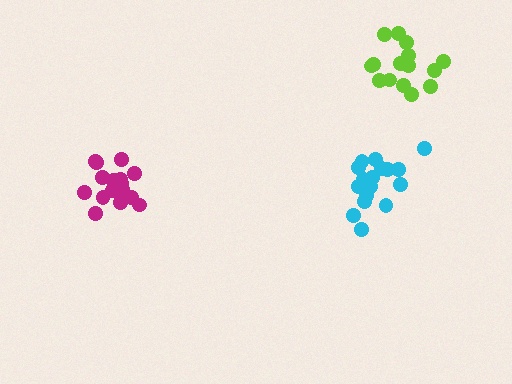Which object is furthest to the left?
The magenta cluster is leftmost.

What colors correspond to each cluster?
The clusters are colored: lime, cyan, magenta.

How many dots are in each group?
Group 1: 15 dots, Group 2: 17 dots, Group 3: 17 dots (49 total).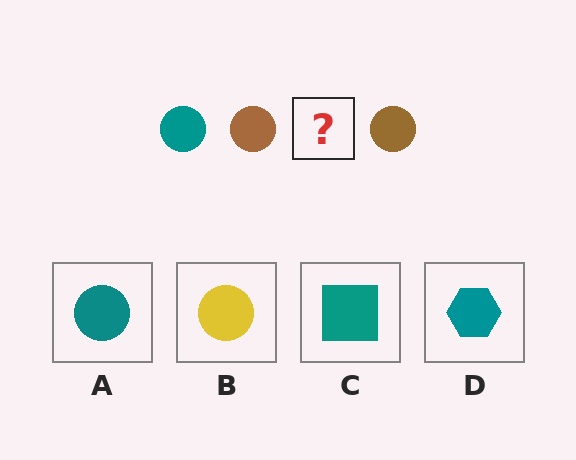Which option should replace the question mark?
Option A.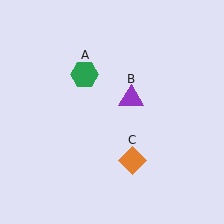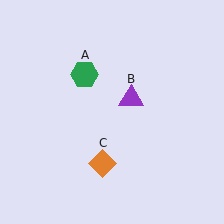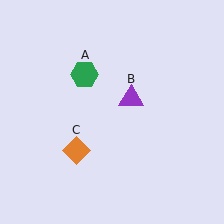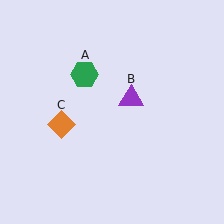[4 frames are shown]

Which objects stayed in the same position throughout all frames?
Green hexagon (object A) and purple triangle (object B) remained stationary.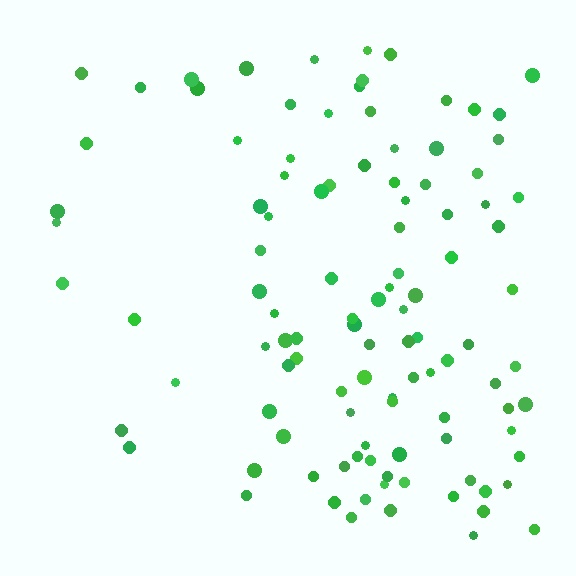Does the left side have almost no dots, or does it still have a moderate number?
Still a moderate number, just noticeably fewer than the right.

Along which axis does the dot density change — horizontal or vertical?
Horizontal.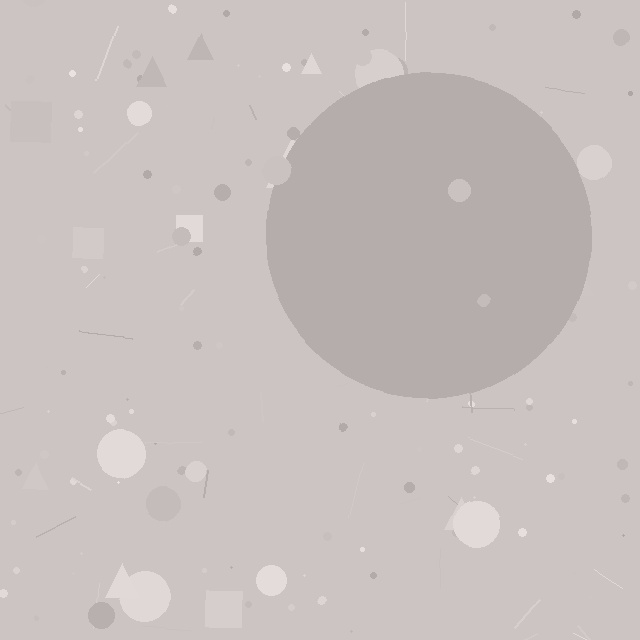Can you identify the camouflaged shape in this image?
The camouflaged shape is a circle.